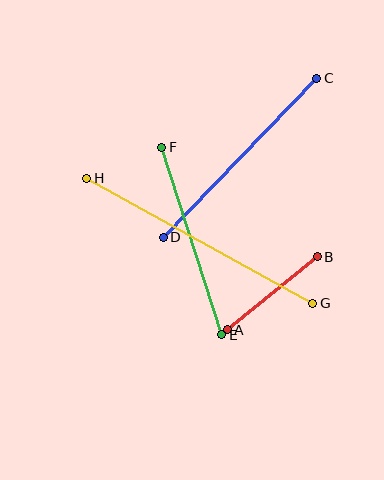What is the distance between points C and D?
The distance is approximately 221 pixels.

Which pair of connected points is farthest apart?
Points G and H are farthest apart.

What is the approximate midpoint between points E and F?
The midpoint is at approximately (192, 241) pixels.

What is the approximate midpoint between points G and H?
The midpoint is at approximately (200, 241) pixels.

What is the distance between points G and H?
The distance is approximately 258 pixels.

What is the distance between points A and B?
The distance is approximately 116 pixels.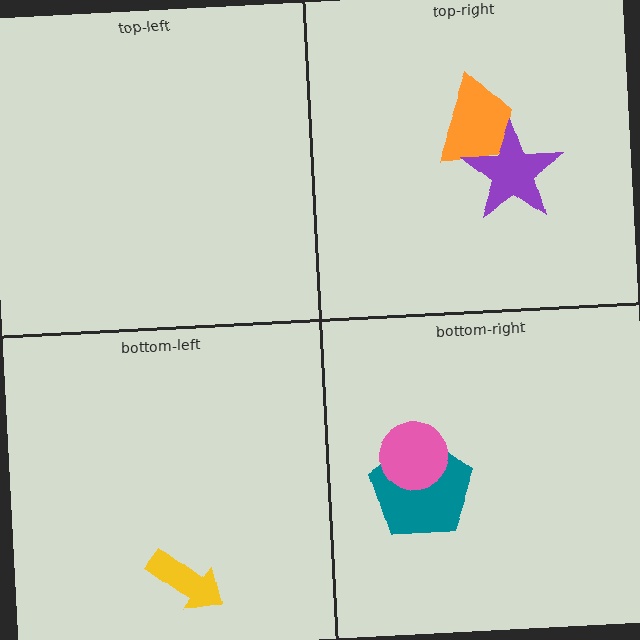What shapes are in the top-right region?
The orange trapezoid, the purple star.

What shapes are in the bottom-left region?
The yellow arrow.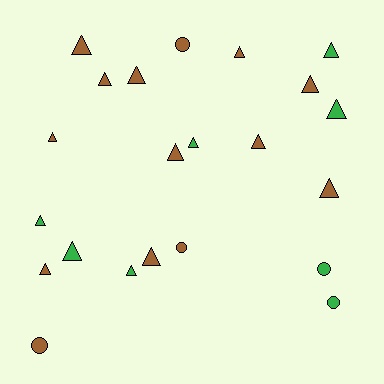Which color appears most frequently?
Brown, with 14 objects.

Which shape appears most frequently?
Triangle, with 17 objects.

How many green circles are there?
There are 2 green circles.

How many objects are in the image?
There are 22 objects.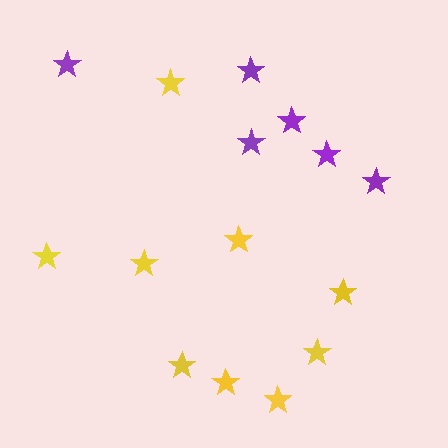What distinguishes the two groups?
There are 2 groups: one group of yellow stars (9) and one group of purple stars (6).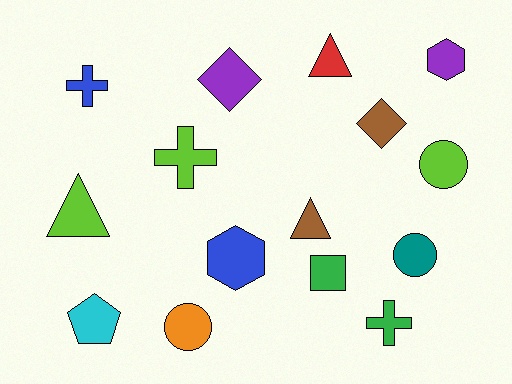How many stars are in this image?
There are no stars.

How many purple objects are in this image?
There are 2 purple objects.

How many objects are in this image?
There are 15 objects.